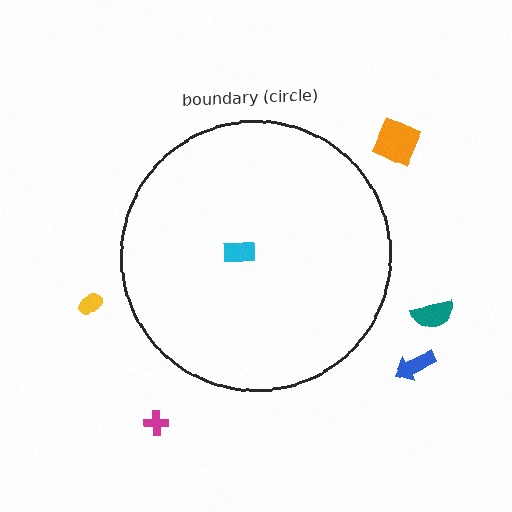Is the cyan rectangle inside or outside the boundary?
Inside.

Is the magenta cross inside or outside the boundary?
Outside.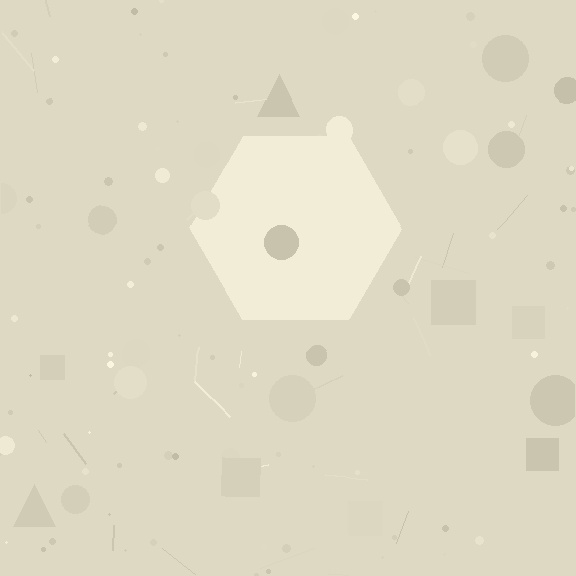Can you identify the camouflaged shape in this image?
The camouflaged shape is a hexagon.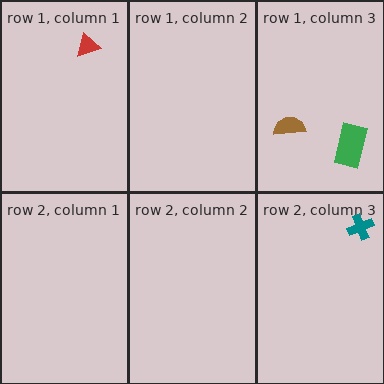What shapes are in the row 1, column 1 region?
The red triangle.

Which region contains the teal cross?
The row 2, column 3 region.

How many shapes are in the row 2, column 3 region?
1.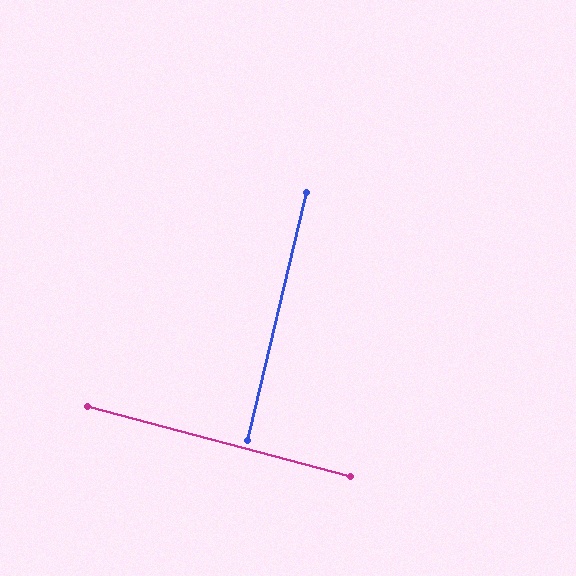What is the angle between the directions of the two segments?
Approximately 89 degrees.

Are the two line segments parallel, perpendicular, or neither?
Perpendicular — they meet at approximately 89°.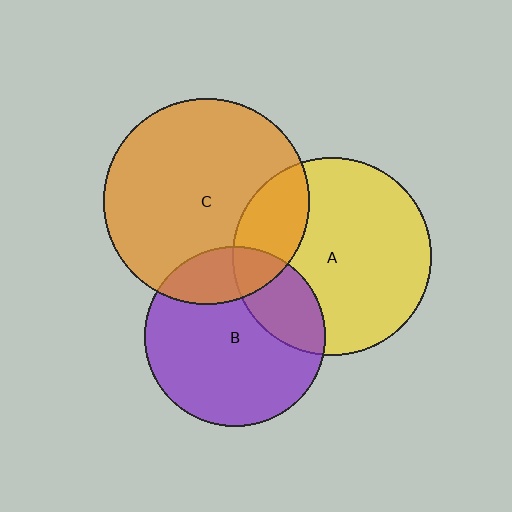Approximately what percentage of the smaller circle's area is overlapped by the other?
Approximately 25%.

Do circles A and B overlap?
Yes.